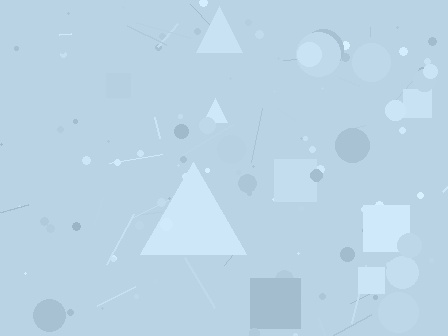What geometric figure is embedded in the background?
A triangle is embedded in the background.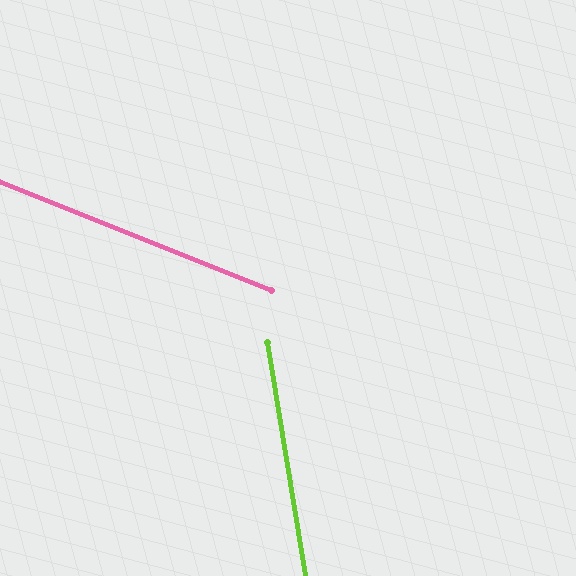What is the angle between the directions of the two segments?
Approximately 59 degrees.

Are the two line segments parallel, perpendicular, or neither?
Neither parallel nor perpendicular — they differ by about 59°.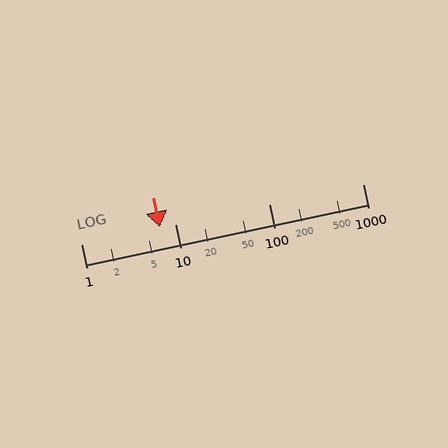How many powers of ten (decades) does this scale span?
The scale spans 3 decades, from 1 to 1000.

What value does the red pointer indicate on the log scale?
The pointer indicates approximately 6.9.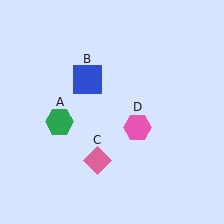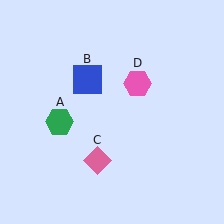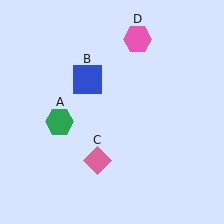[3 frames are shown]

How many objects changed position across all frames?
1 object changed position: pink hexagon (object D).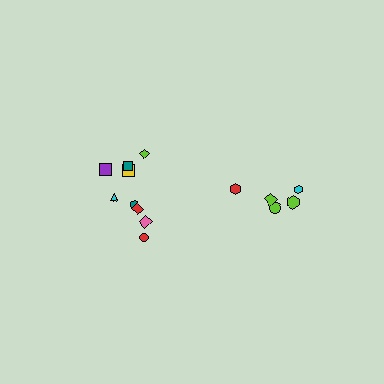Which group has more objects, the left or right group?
The left group.